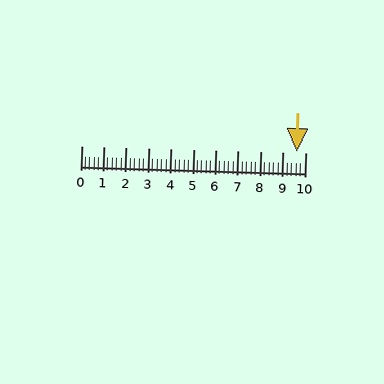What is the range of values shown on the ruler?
The ruler shows values from 0 to 10.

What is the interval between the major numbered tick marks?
The major tick marks are spaced 1 units apart.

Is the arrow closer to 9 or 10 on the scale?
The arrow is closer to 10.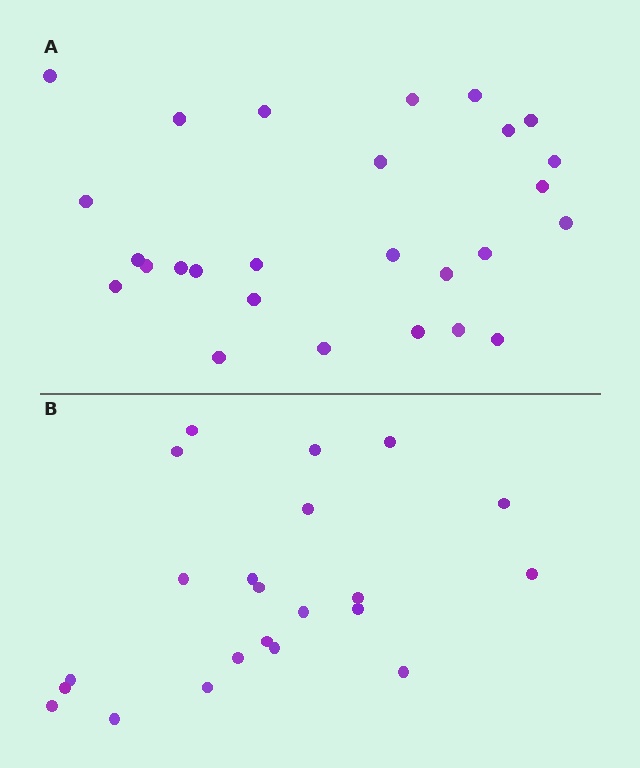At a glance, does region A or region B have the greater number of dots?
Region A (the top region) has more dots.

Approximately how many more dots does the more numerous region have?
Region A has about 5 more dots than region B.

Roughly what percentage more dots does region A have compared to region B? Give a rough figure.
About 25% more.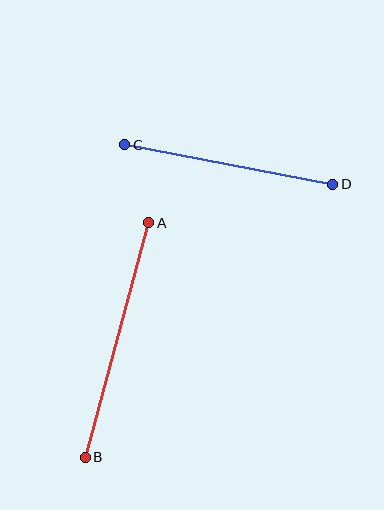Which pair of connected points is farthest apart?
Points A and B are farthest apart.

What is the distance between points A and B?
The distance is approximately 243 pixels.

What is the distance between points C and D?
The distance is approximately 212 pixels.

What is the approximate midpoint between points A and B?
The midpoint is at approximately (117, 340) pixels.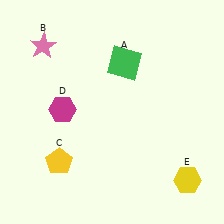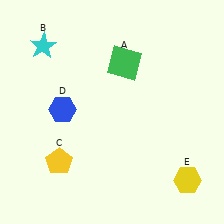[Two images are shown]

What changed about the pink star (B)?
In Image 1, B is pink. In Image 2, it changed to cyan.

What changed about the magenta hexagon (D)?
In Image 1, D is magenta. In Image 2, it changed to blue.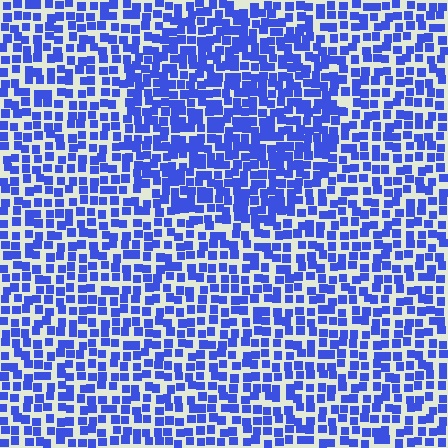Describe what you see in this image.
The image contains small blue elements arranged at two different densities. A circle-shaped region is visible where the elements are more densely packed than the surrounding area.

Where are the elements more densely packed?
The elements are more densely packed inside the circle boundary.